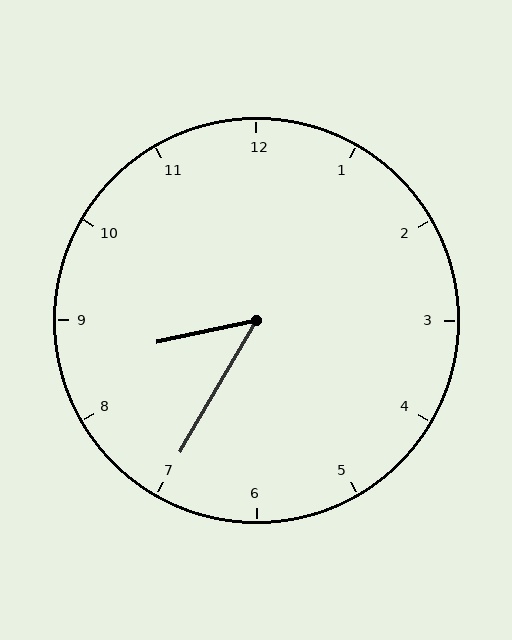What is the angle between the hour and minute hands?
Approximately 48 degrees.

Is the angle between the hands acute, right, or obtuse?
It is acute.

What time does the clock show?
8:35.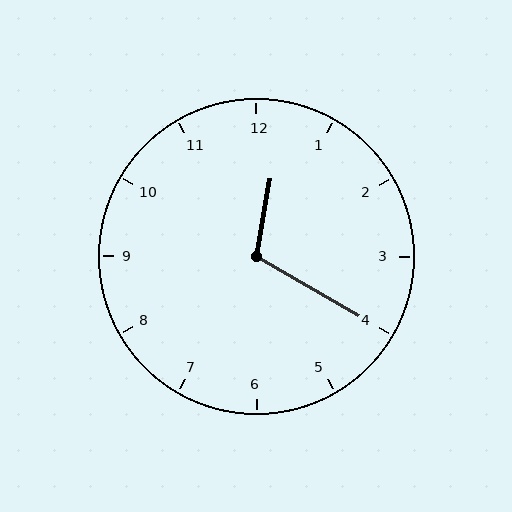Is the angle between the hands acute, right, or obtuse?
It is obtuse.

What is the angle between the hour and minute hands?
Approximately 110 degrees.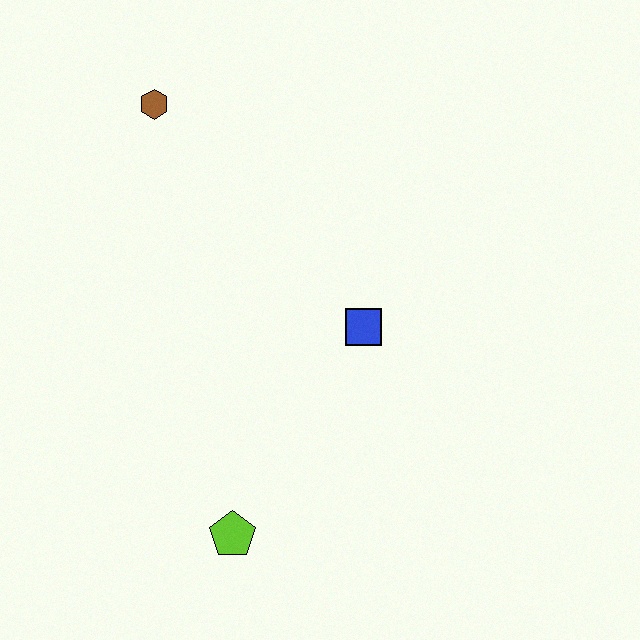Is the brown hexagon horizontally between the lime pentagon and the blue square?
No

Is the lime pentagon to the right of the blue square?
No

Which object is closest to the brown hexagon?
The blue square is closest to the brown hexagon.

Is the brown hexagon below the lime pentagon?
No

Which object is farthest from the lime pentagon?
The brown hexagon is farthest from the lime pentagon.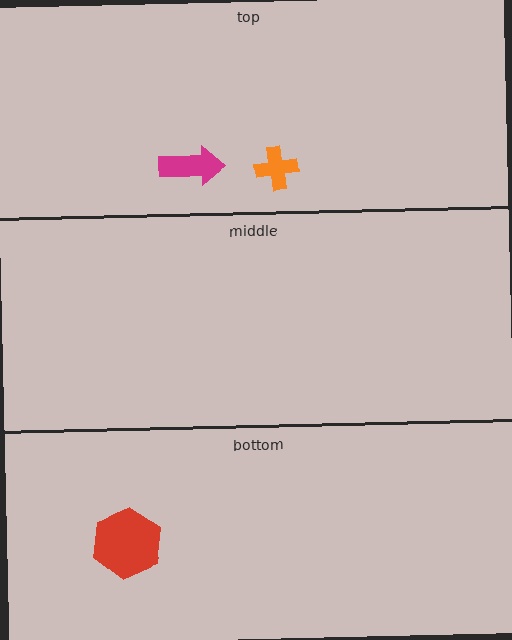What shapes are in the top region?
The orange cross, the magenta arrow.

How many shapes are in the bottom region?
1.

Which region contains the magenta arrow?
The top region.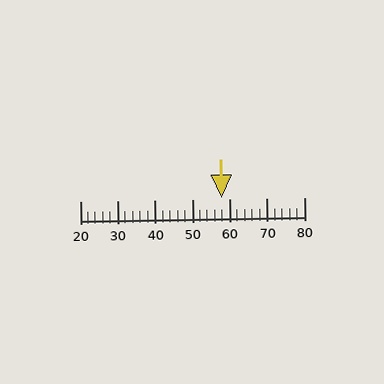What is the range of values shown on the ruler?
The ruler shows values from 20 to 80.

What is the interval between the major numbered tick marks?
The major tick marks are spaced 10 units apart.